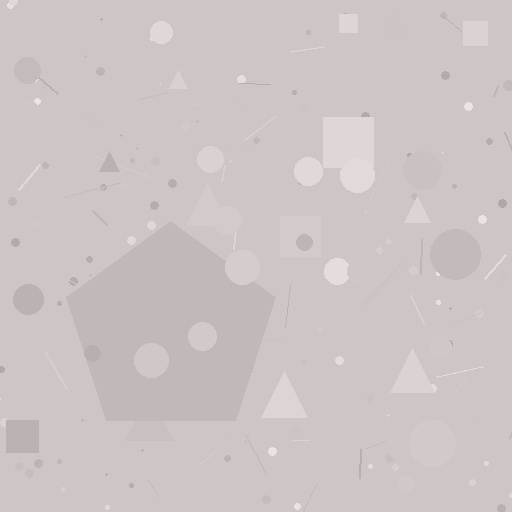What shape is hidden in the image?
A pentagon is hidden in the image.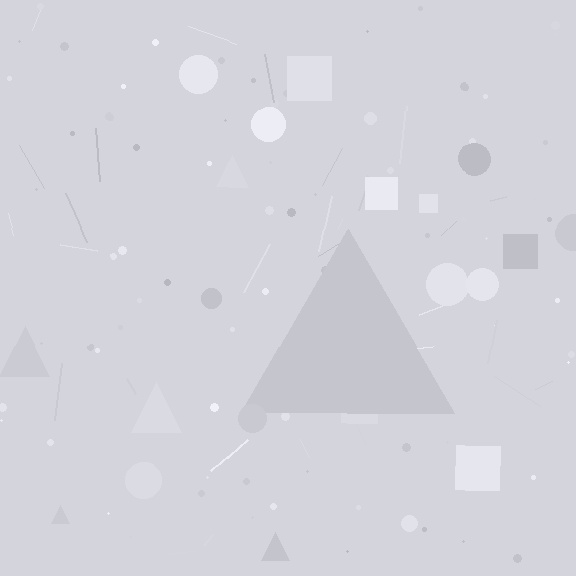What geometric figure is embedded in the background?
A triangle is embedded in the background.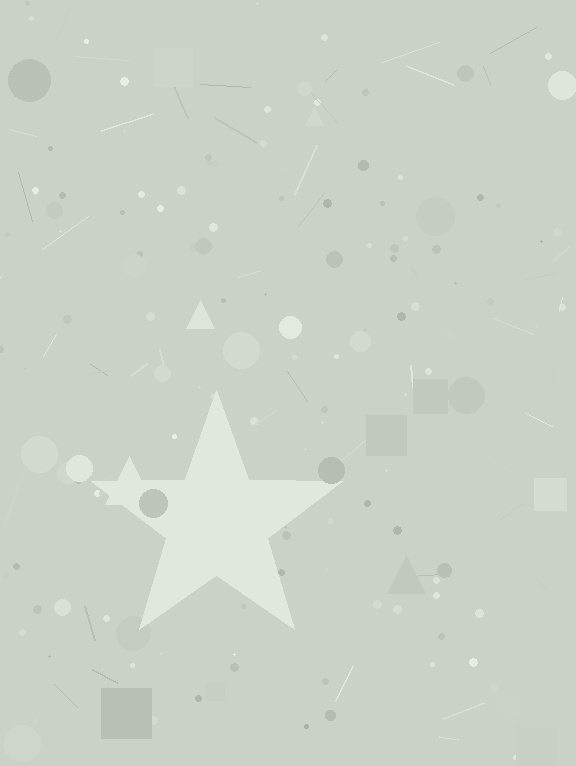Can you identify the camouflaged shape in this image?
The camouflaged shape is a star.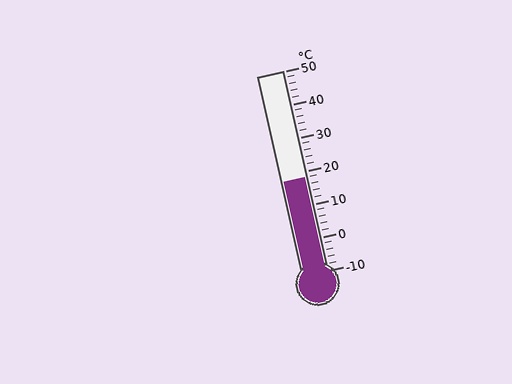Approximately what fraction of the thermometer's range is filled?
The thermometer is filled to approximately 45% of its range.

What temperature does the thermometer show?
The thermometer shows approximately 18°C.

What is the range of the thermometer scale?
The thermometer scale ranges from -10°C to 50°C.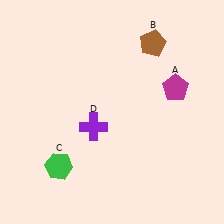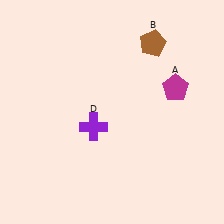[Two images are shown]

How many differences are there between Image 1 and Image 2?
There is 1 difference between the two images.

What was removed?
The green hexagon (C) was removed in Image 2.